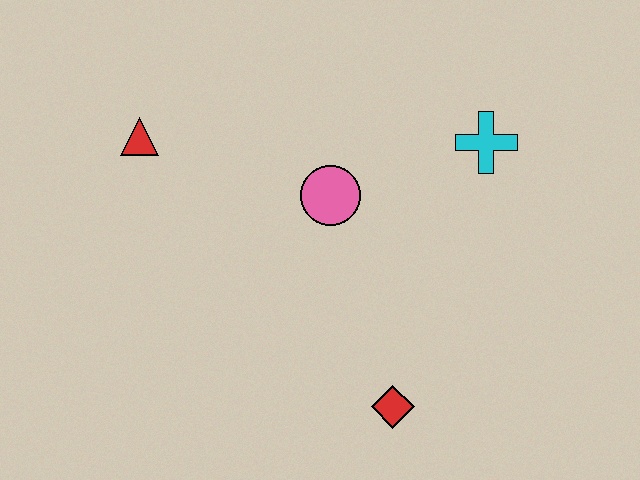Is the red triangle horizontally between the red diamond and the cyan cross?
No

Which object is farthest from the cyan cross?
The red triangle is farthest from the cyan cross.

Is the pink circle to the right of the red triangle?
Yes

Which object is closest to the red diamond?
The pink circle is closest to the red diamond.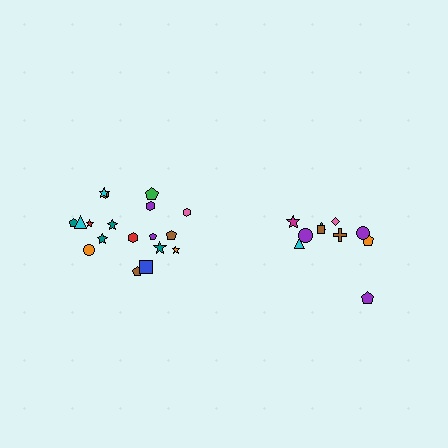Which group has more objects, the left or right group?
The left group.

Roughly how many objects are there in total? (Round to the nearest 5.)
Roughly 30 objects in total.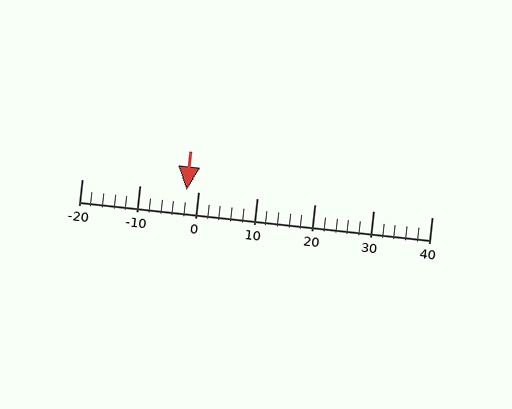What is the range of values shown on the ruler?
The ruler shows values from -20 to 40.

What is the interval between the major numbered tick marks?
The major tick marks are spaced 10 units apart.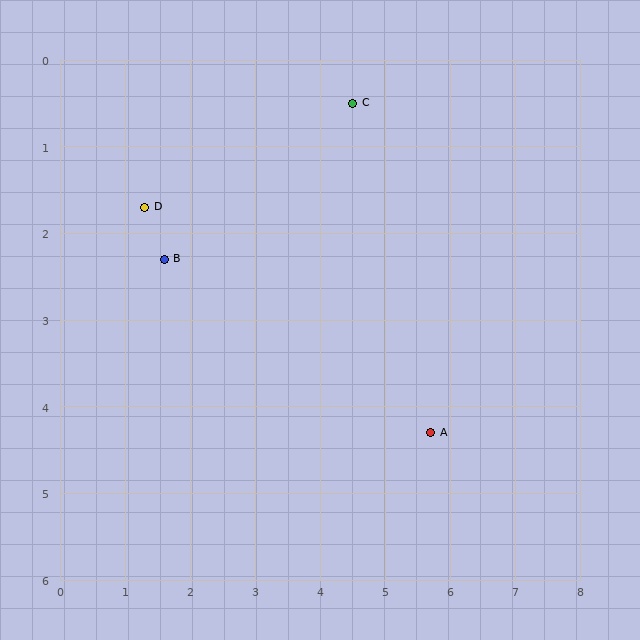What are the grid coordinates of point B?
Point B is at approximately (1.6, 2.3).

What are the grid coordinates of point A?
Point A is at approximately (5.7, 4.3).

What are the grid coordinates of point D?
Point D is at approximately (1.3, 1.7).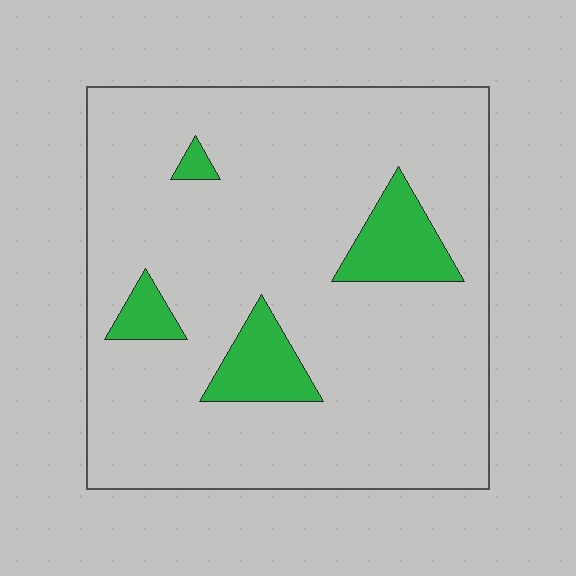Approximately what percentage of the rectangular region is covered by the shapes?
Approximately 10%.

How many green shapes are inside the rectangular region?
4.